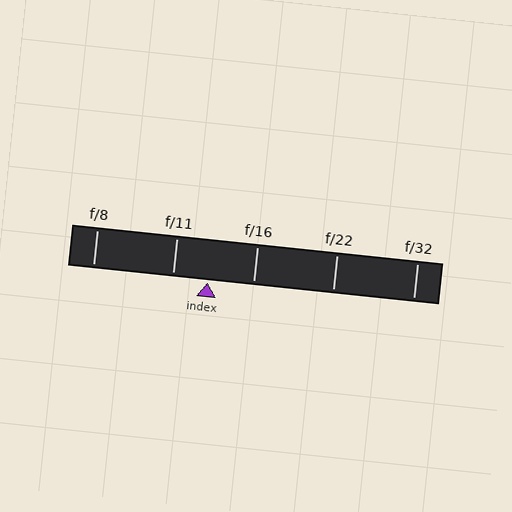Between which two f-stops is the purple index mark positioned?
The index mark is between f/11 and f/16.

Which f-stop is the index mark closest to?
The index mark is closest to f/11.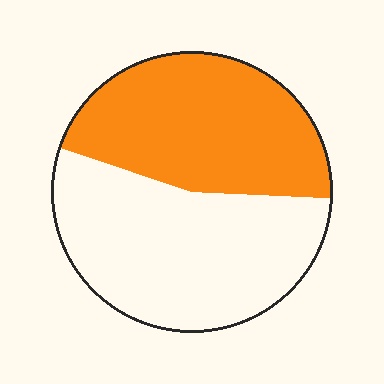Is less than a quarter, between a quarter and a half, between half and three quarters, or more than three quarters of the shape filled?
Between a quarter and a half.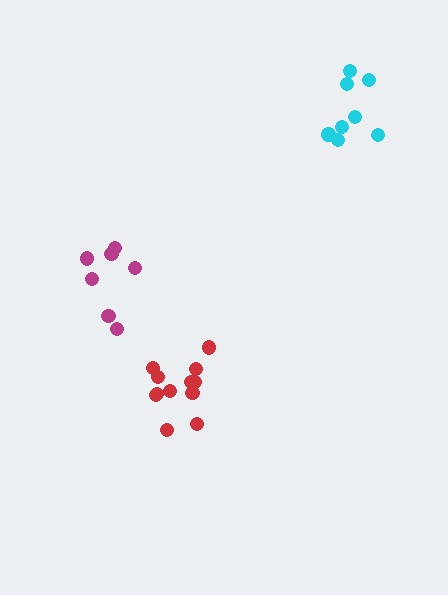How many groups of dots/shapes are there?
There are 3 groups.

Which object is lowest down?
The red cluster is bottommost.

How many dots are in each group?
Group 1: 7 dots, Group 2: 8 dots, Group 3: 12 dots (27 total).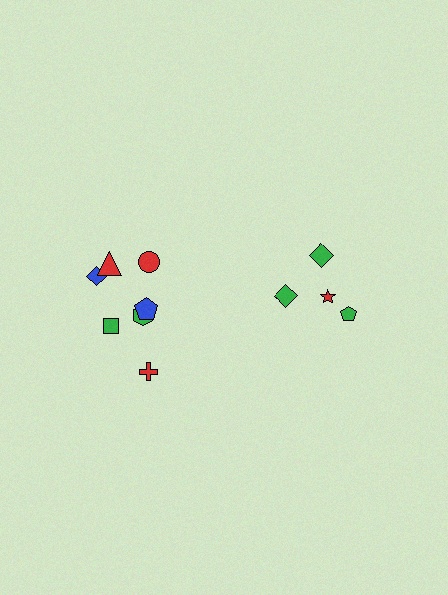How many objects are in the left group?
There are 7 objects.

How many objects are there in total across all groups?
There are 11 objects.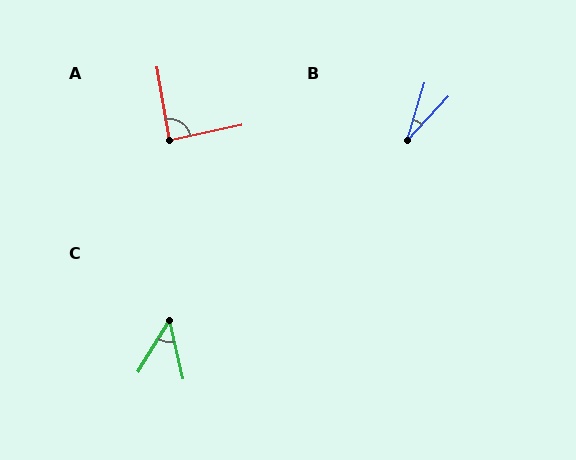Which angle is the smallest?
B, at approximately 26 degrees.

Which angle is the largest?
A, at approximately 88 degrees.